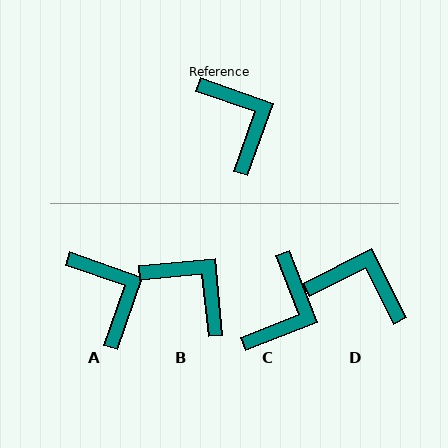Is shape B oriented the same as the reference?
No, it is off by about 25 degrees.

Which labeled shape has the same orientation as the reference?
A.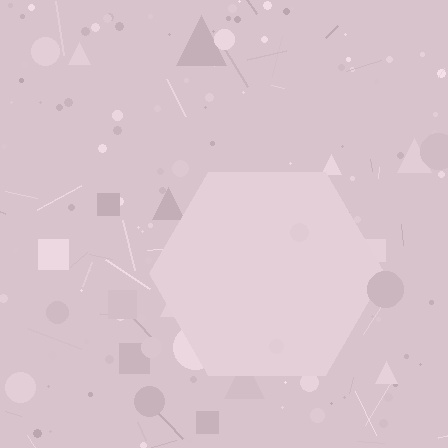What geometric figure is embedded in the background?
A hexagon is embedded in the background.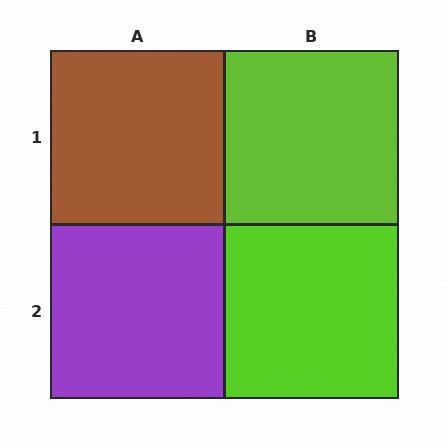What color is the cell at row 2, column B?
Lime.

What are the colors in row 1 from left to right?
Brown, lime.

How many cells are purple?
1 cell is purple.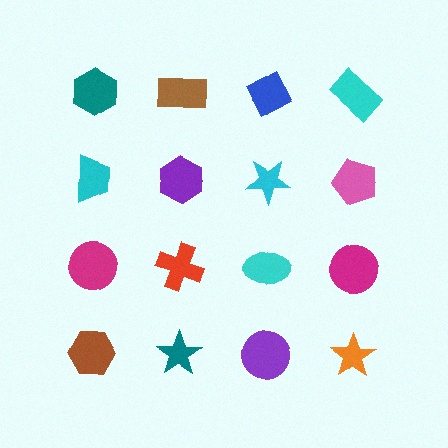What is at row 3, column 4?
A magenta circle.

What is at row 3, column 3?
A cyan ellipse.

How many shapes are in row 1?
4 shapes.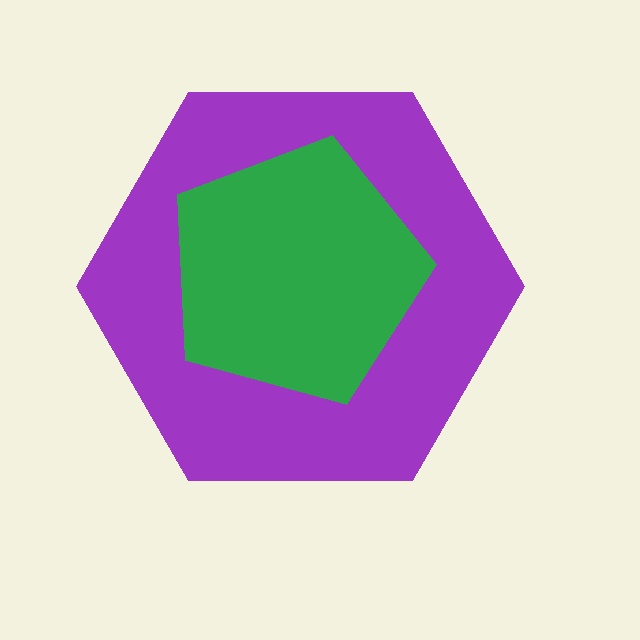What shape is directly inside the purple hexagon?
The green pentagon.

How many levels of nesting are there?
2.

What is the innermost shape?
The green pentagon.